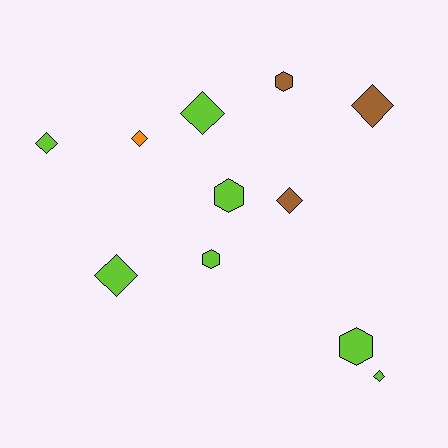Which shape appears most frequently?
Diamond, with 7 objects.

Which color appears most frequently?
Lime, with 7 objects.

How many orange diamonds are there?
There is 1 orange diamond.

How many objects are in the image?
There are 11 objects.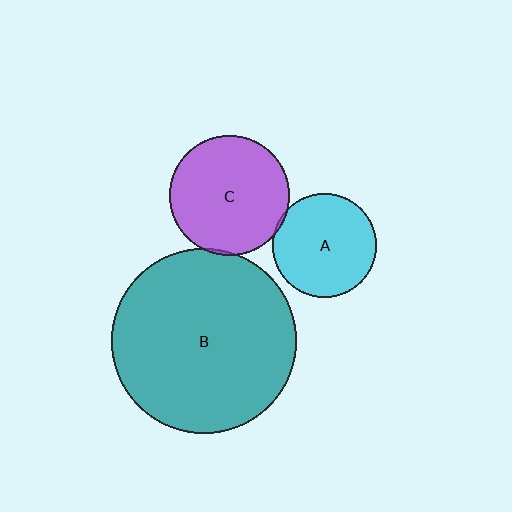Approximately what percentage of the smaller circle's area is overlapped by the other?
Approximately 5%.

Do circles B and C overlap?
Yes.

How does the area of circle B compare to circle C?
Approximately 2.4 times.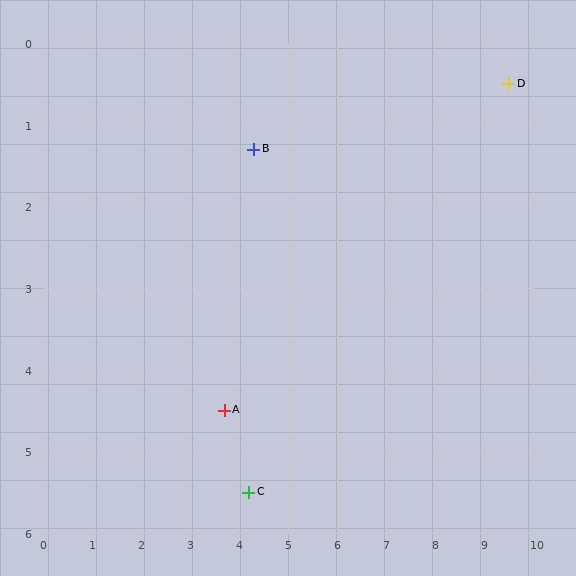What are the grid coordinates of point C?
Point C is at approximately (4.2, 5.5).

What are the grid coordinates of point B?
Point B is at approximately (4.3, 1.3).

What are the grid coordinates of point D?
Point D is at approximately (9.5, 0.5).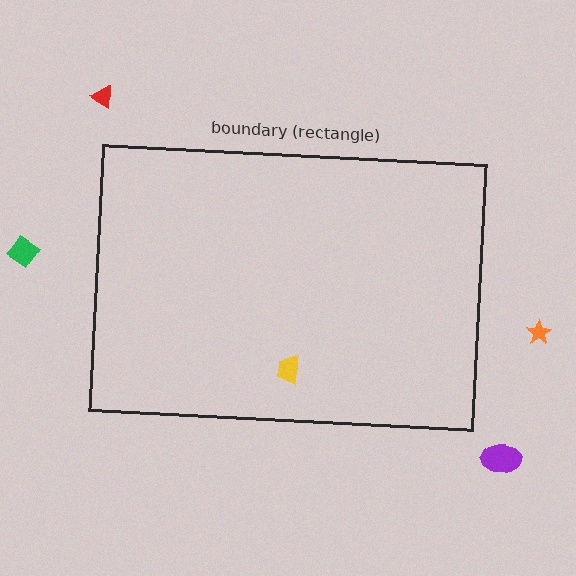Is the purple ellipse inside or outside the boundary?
Outside.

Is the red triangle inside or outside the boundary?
Outside.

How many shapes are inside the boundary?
1 inside, 4 outside.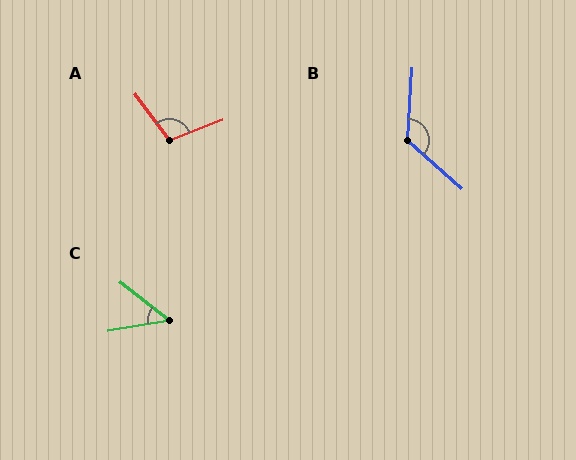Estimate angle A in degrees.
Approximately 106 degrees.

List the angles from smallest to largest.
C (48°), A (106°), B (128°).